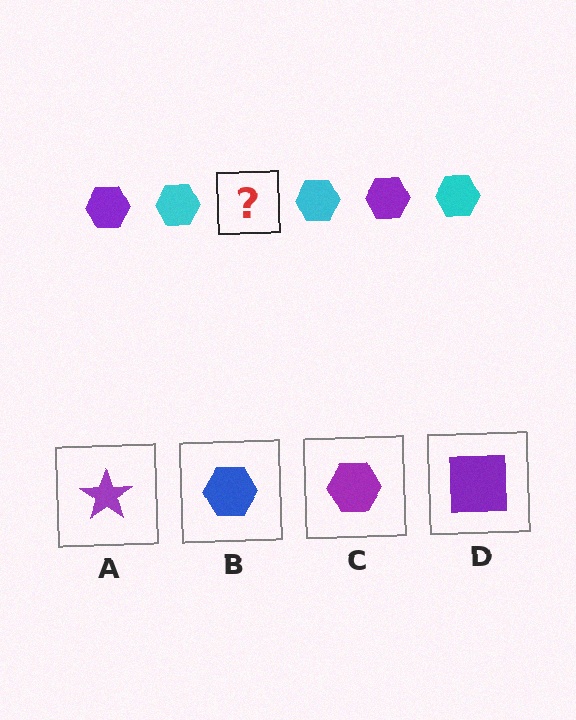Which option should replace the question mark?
Option C.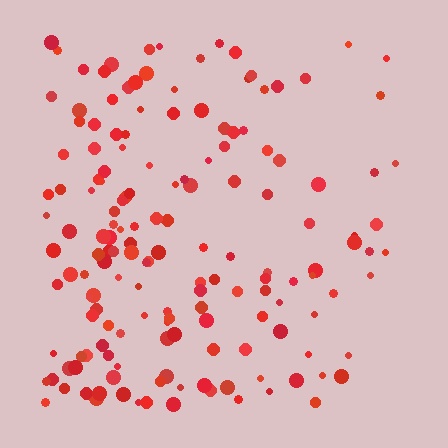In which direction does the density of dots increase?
From right to left, with the left side densest.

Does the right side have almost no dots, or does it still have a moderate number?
Still a moderate number, just noticeably fewer than the left.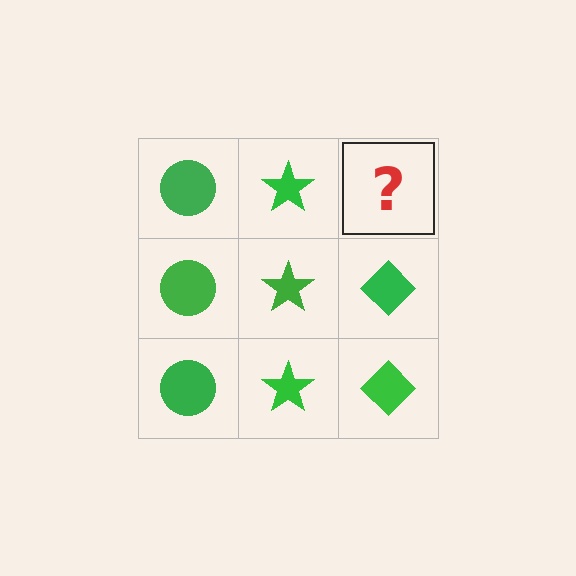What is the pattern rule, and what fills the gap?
The rule is that each column has a consistent shape. The gap should be filled with a green diamond.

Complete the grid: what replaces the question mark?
The question mark should be replaced with a green diamond.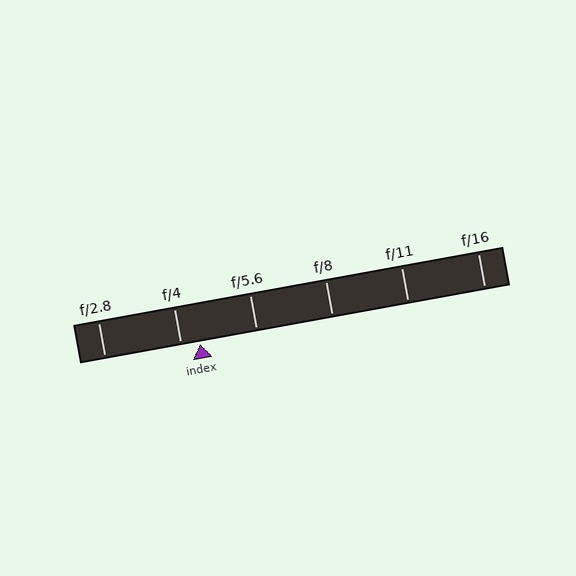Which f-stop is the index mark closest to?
The index mark is closest to f/4.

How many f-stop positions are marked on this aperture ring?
There are 6 f-stop positions marked.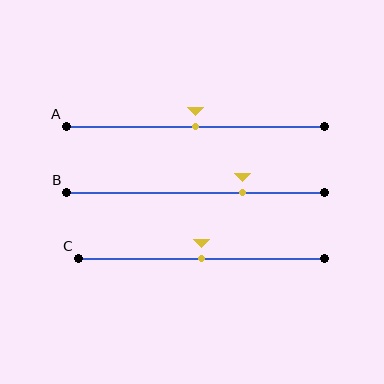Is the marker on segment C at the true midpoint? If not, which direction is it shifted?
Yes, the marker on segment C is at the true midpoint.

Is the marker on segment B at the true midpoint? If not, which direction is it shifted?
No, the marker on segment B is shifted to the right by about 18% of the segment length.